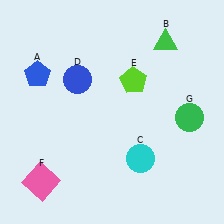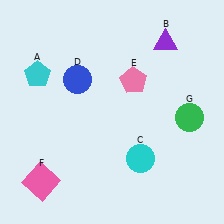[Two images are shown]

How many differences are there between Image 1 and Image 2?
There are 3 differences between the two images.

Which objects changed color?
A changed from blue to cyan. B changed from green to purple. E changed from lime to pink.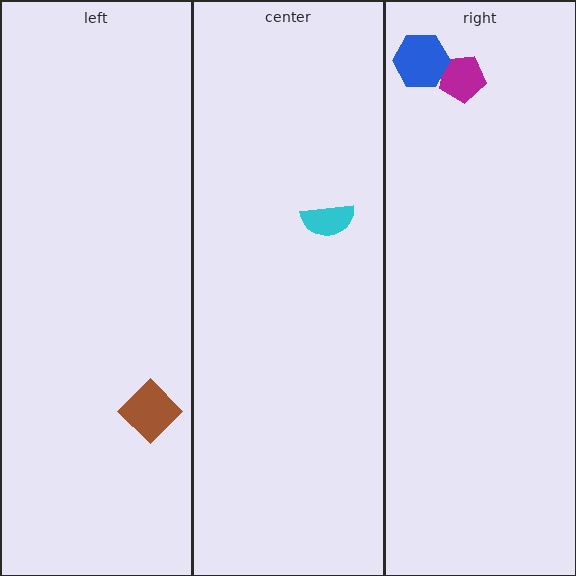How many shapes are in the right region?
2.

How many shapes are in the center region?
1.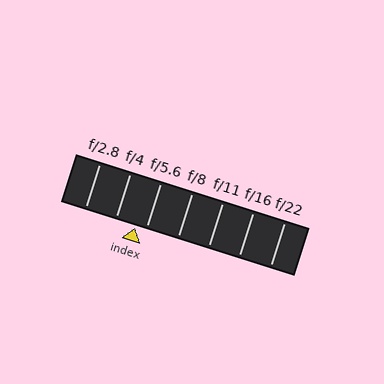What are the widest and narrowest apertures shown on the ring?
The widest aperture shown is f/2.8 and the narrowest is f/22.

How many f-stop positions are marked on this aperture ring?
There are 7 f-stop positions marked.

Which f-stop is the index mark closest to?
The index mark is closest to f/5.6.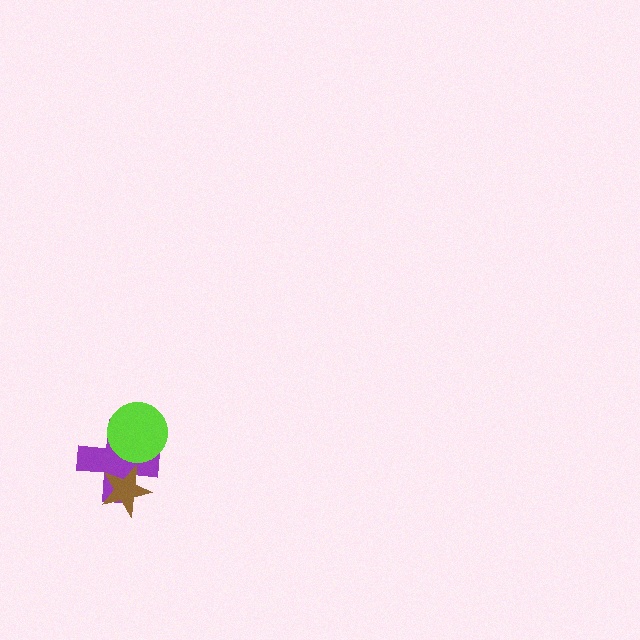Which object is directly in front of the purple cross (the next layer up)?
The lime circle is directly in front of the purple cross.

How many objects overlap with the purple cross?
2 objects overlap with the purple cross.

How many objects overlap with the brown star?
1 object overlaps with the brown star.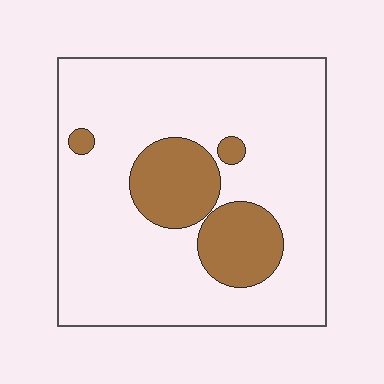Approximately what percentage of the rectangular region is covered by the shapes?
Approximately 20%.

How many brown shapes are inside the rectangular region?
4.